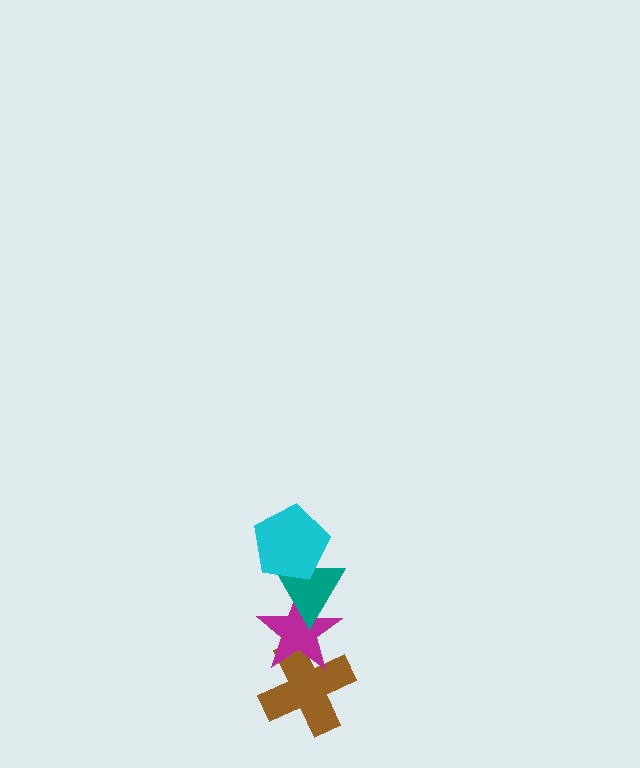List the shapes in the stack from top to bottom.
From top to bottom: the cyan pentagon, the teal triangle, the magenta star, the brown cross.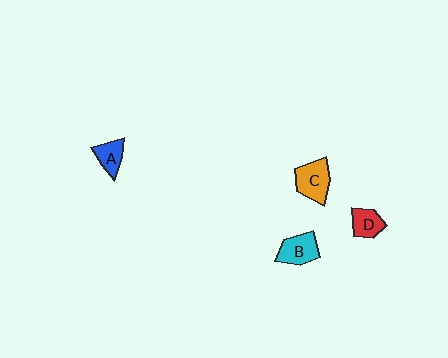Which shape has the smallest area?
Shape A (blue).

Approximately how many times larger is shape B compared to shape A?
Approximately 1.4 times.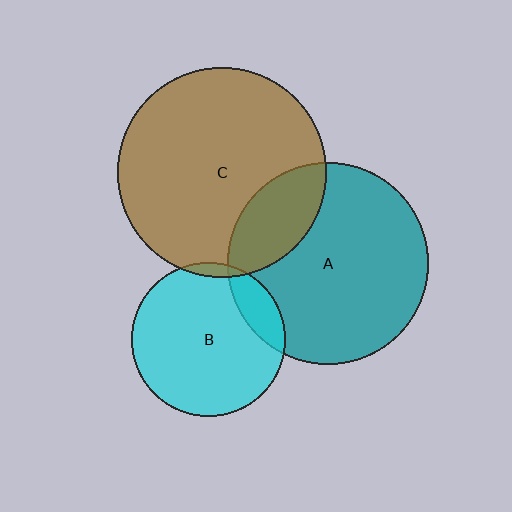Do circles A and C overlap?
Yes.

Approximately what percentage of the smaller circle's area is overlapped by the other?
Approximately 20%.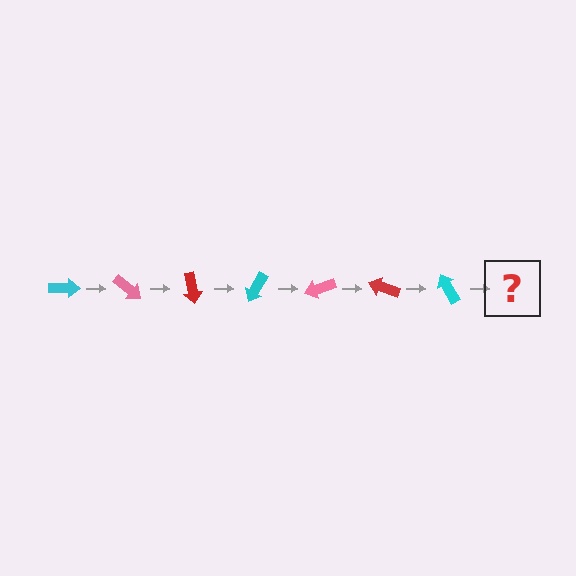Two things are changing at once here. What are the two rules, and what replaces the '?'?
The two rules are that it rotates 40 degrees each step and the color cycles through cyan, pink, and red. The '?' should be a pink arrow, rotated 280 degrees from the start.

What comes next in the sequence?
The next element should be a pink arrow, rotated 280 degrees from the start.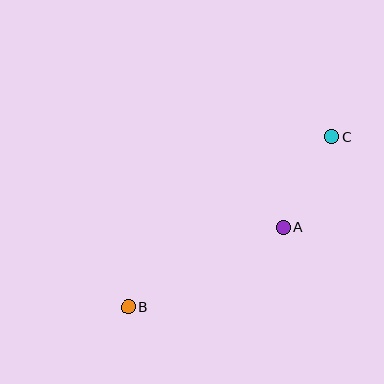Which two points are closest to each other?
Points A and C are closest to each other.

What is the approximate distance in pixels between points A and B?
The distance between A and B is approximately 175 pixels.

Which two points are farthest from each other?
Points B and C are farthest from each other.